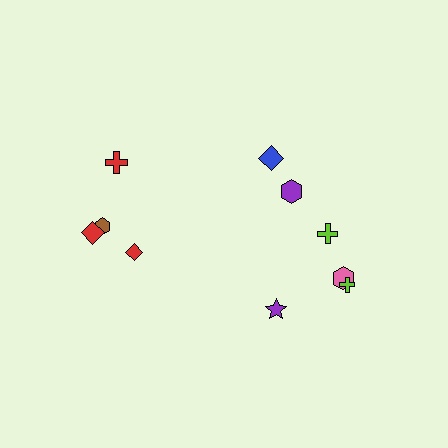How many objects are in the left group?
There are 4 objects.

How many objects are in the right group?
There are 6 objects.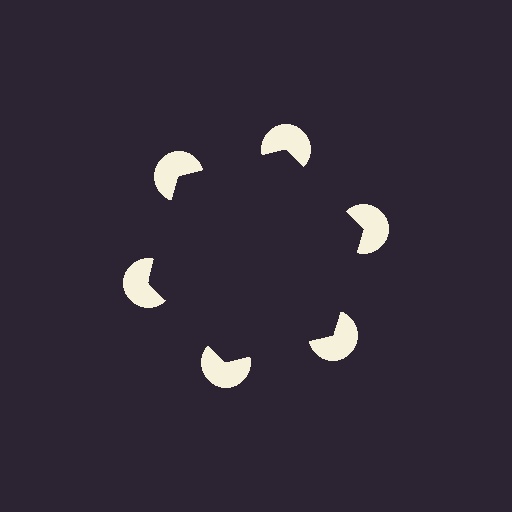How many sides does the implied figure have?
6 sides.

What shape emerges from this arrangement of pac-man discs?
An illusory hexagon — its edges are inferred from the aligned wedge cuts in the pac-man discs, not physically drawn.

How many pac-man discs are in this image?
There are 6 — one at each vertex of the illusory hexagon.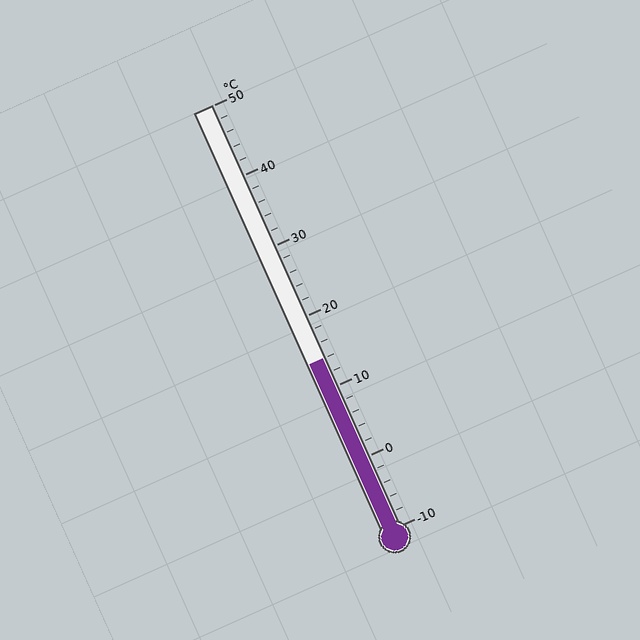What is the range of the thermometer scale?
The thermometer scale ranges from -10°C to 50°C.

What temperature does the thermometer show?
The thermometer shows approximately 14°C.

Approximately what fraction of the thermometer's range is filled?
The thermometer is filled to approximately 40% of its range.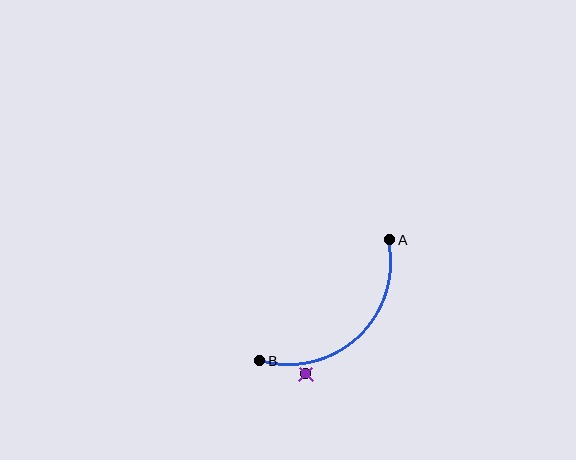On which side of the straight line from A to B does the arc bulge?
The arc bulges below and to the right of the straight line connecting A and B.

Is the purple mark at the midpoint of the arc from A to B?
No — the purple mark does not lie on the arc at all. It sits slightly outside the curve.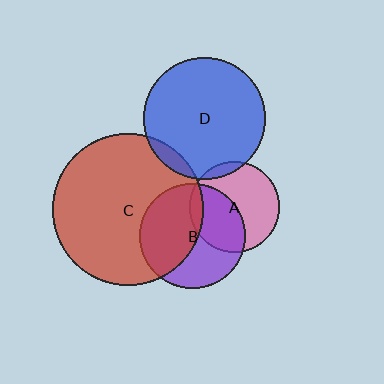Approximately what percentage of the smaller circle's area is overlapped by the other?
Approximately 5%.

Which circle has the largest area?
Circle C (red).